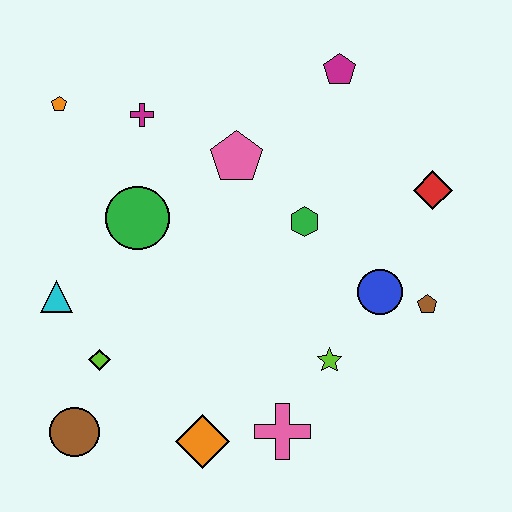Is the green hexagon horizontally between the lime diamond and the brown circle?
No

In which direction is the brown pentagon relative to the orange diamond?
The brown pentagon is to the right of the orange diamond.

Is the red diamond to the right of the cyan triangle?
Yes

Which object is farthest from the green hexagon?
The brown circle is farthest from the green hexagon.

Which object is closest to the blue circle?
The brown pentagon is closest to the blue circle.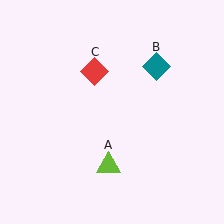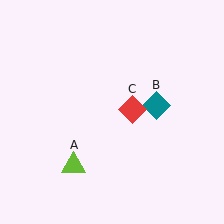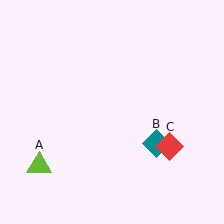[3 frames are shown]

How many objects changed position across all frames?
3 objects changed position: lime triangle (object A), teal diamond (object B), red diamond (object C).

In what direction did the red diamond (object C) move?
The red diamond (object C) moved down and to the right.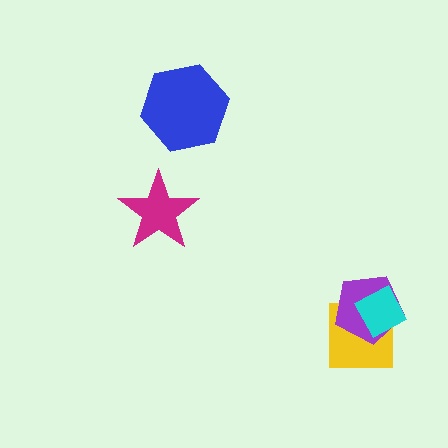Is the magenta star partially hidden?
No, no other shape covers it.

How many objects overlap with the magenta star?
0 objects overlap with the magenta star.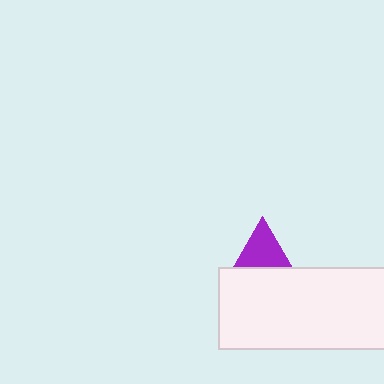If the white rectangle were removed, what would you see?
You would see the complete purple triangle.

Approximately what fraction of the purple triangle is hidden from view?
Roughly 56% of the purple triangle is hidden behind the white rectangle.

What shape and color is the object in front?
The object in front is a white rectangle.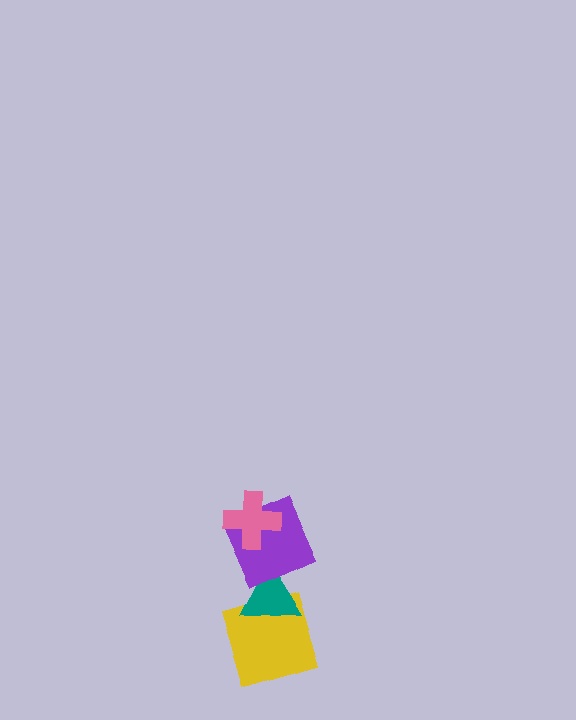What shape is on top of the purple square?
The pink cross is on top of the purple square.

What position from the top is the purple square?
The purple square is 2nd from the top.